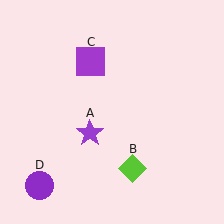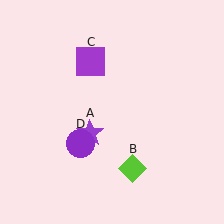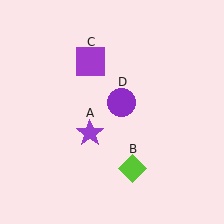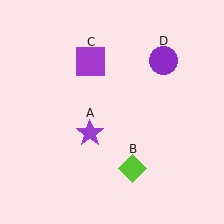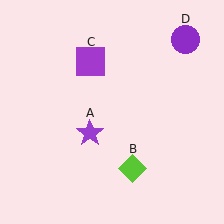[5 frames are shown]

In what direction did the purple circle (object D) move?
The purple circle (object D) moved up and to the right.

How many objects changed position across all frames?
1 object changed position: purple circle (object D).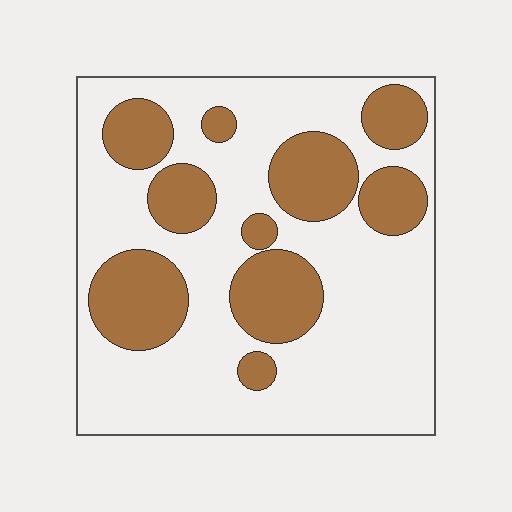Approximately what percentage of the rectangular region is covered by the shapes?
Approximately 30%.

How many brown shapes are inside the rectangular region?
10.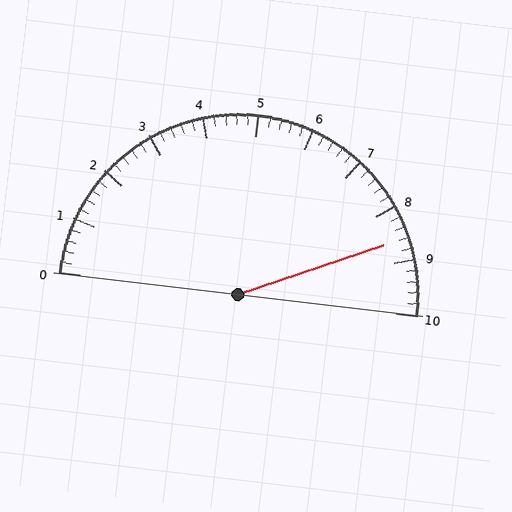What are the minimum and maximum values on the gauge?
The gauge ranges from 0 to 10.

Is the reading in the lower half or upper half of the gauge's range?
The reading is in the upper half of the range (0 to 10).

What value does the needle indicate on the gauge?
The needle indicates approximately 8.6.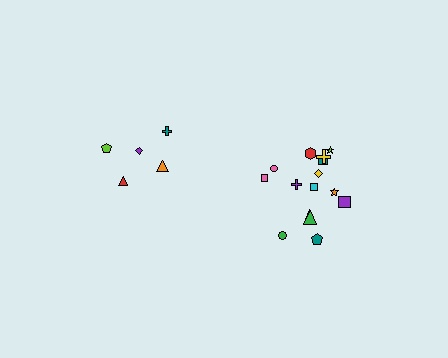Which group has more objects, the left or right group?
The right group.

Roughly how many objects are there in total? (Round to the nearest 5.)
Roughly 20 objects in total.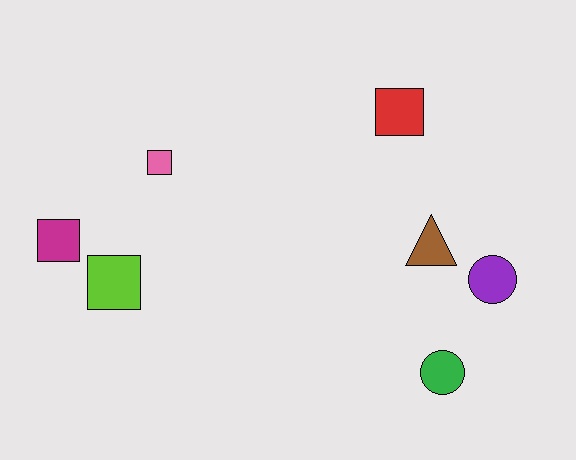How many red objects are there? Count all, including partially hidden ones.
There is 1 red object.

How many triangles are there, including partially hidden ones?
There is 1 triangle.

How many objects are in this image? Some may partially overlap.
There are 7 objects.